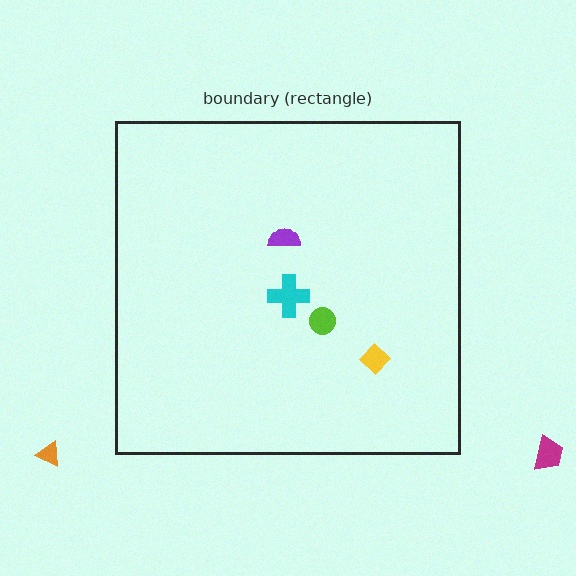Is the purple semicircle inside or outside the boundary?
Inside.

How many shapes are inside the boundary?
4 inside, 2 outside.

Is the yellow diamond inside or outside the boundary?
Inside.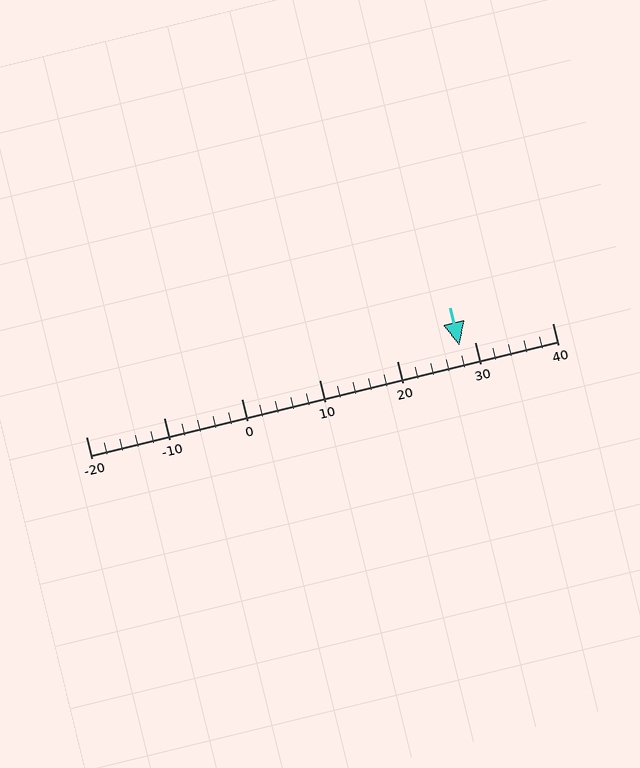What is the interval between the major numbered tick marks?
The major tick marks are spaced 10 units apart.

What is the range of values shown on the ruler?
The ruler shows values from -20 to 40.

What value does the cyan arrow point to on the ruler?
The cyan arrow points to approximately 28.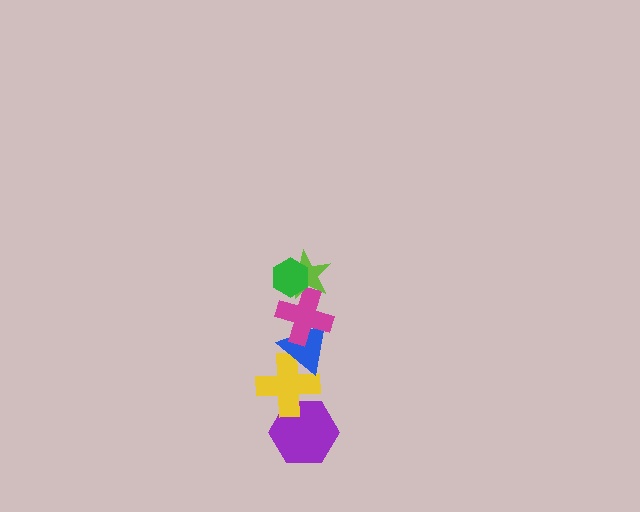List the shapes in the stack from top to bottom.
From top to bottom: the green hexagon, the lime star, the magenta cross, the blue triangle, the yellow cross, the purple hexagon.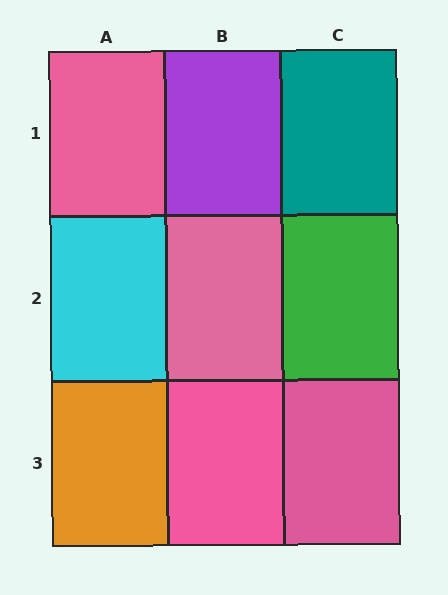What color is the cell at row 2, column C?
Green.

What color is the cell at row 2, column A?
Cyan.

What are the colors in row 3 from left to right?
Orange, pink, pink.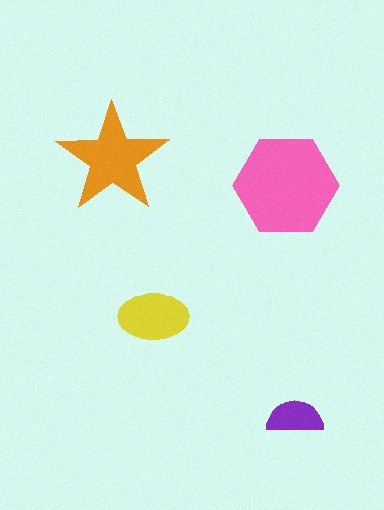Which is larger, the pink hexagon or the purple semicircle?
The pink hexagon.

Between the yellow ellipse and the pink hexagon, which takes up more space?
The pink hexagon.